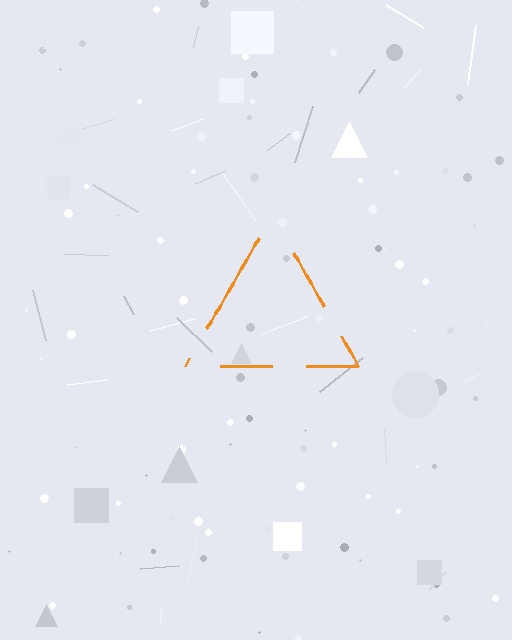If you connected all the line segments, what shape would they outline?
They would outline a triangle.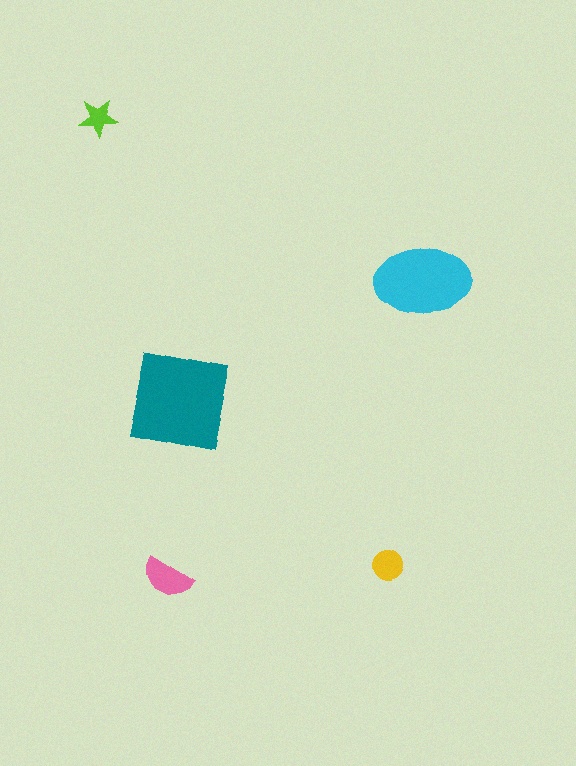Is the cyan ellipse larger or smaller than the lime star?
Larger.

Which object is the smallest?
The lime star.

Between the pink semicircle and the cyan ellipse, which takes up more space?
The cyan ellipse.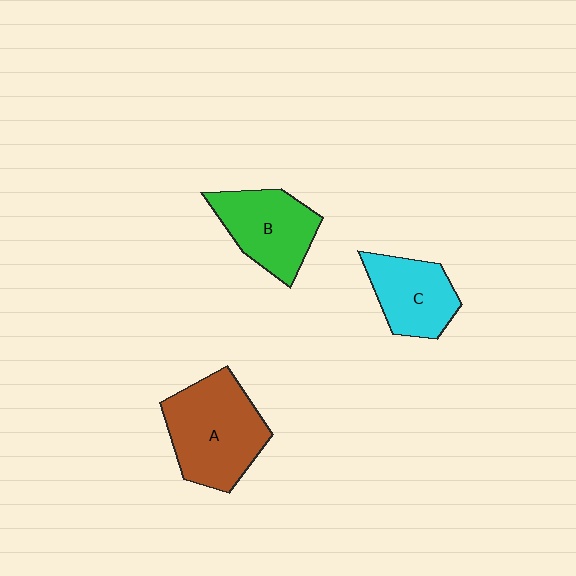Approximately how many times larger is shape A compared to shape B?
Approximately 1.3 times.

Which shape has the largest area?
Shape A (brown).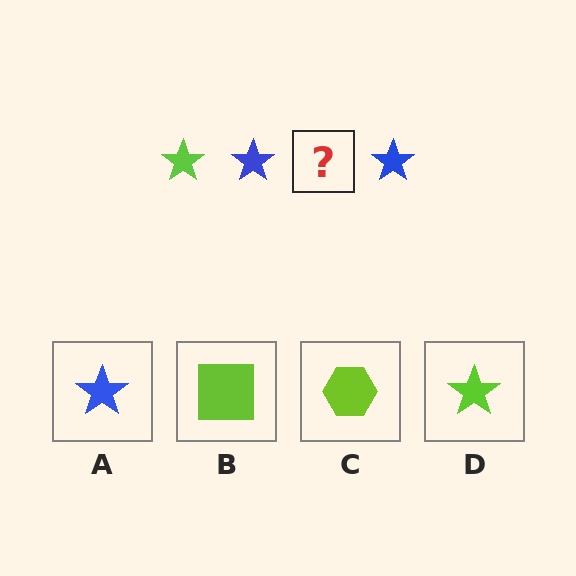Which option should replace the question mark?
Option D.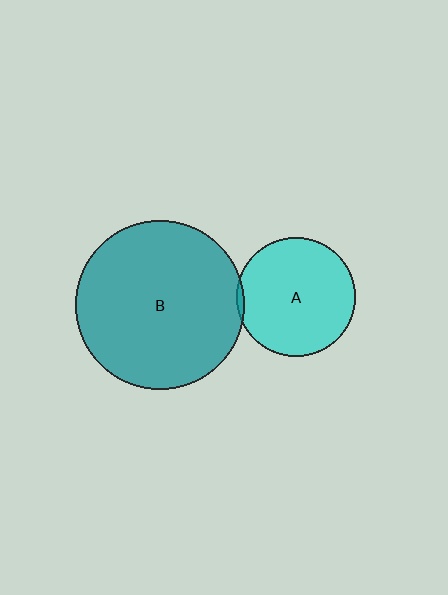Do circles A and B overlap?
Yes.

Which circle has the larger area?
Circle B (teal).